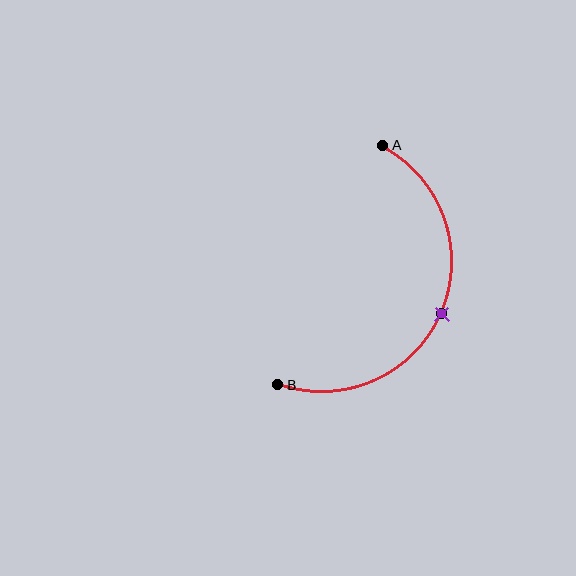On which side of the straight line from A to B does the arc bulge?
The arc bulges to the right of the straight line connecting A and B.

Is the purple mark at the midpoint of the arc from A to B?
Yes. The purple mark lies on the arc at equal arc-length from both A and B — it is the arc midpoint.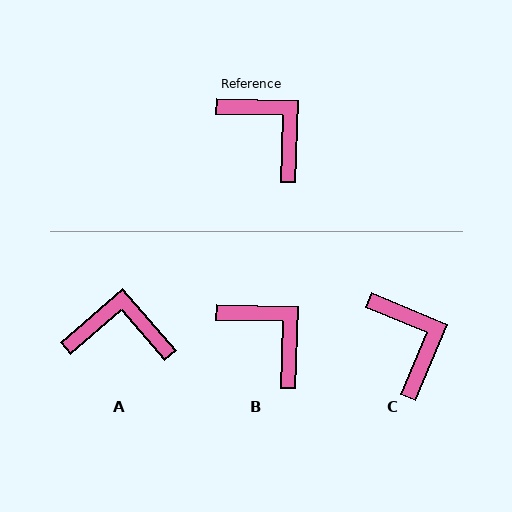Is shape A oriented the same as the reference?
No, it is off by about 42 degrees.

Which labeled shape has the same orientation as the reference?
B.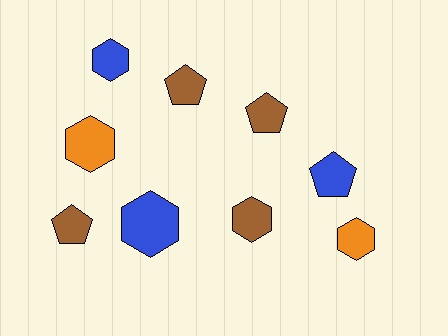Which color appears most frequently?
Brown, with 4 objects.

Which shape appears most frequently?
Hexagon, with 5 objects.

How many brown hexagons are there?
There is 1 brown hexagon.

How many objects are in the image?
There are 9 objects.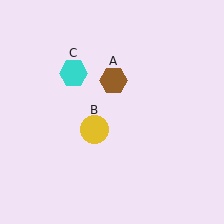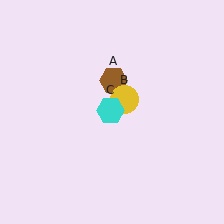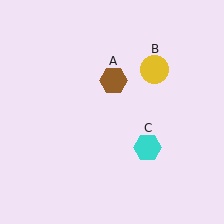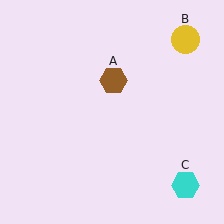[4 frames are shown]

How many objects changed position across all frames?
2 objects changed position: yellow circle (object B), cyan hexagon (object C).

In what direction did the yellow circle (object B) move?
The yellow circle (object B) moved up and to the right.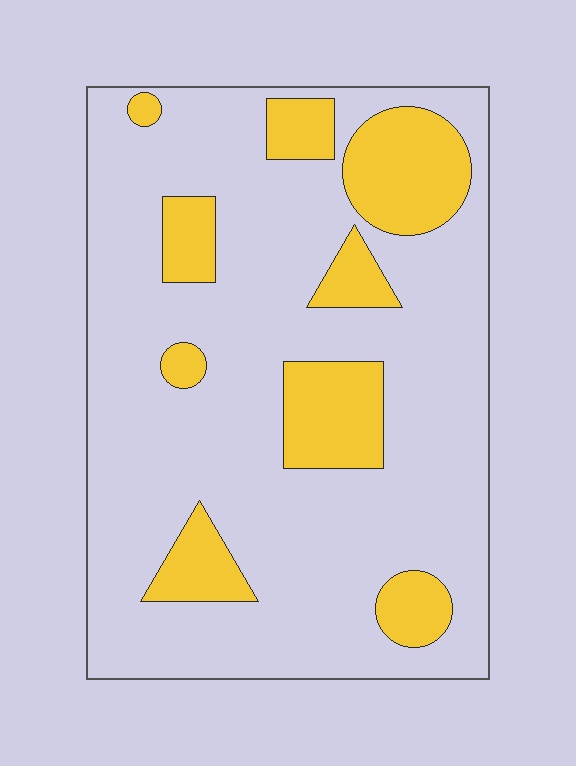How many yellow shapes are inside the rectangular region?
9.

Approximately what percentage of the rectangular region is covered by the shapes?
Approximately 20%.